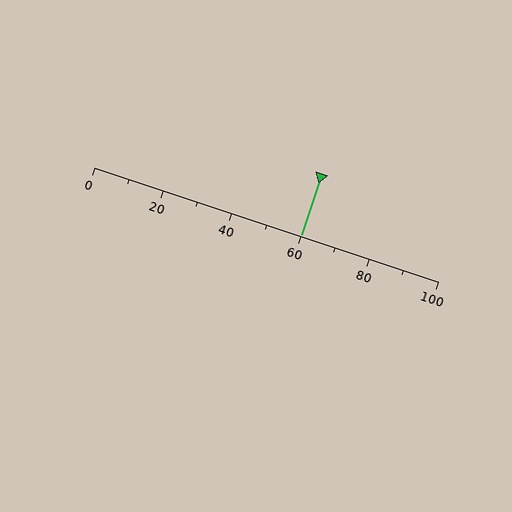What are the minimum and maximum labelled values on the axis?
The axis runs from 0 to 100.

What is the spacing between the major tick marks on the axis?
The major ticks are spaced 20 apart.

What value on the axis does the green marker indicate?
The marker indicates approximately 60.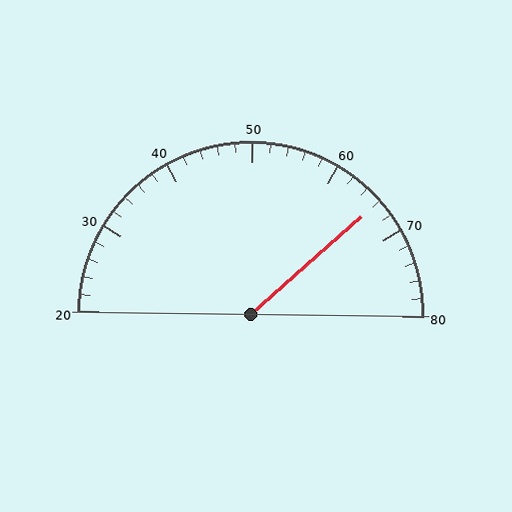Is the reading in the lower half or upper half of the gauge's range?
The reading is in the upper half of the range (20 to 80).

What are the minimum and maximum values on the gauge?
The gauge ranges from 20 to 80.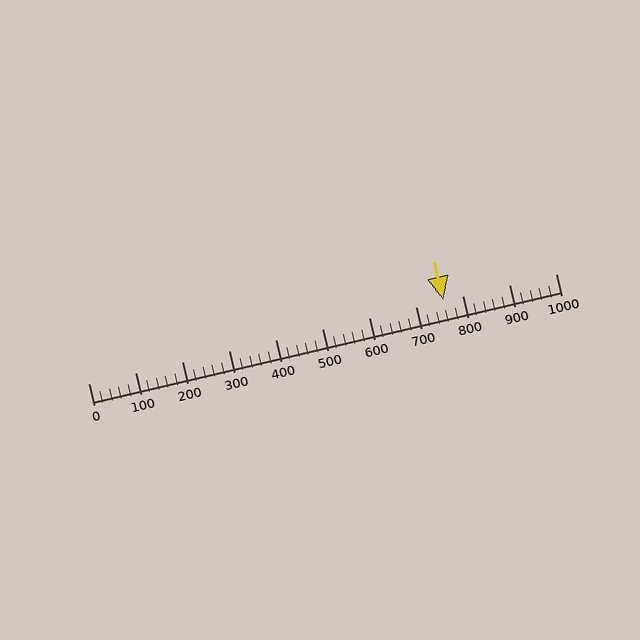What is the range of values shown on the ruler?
The ruler shows values from 0 to 1000.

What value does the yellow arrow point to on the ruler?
The yellow arrow points to approximately 760.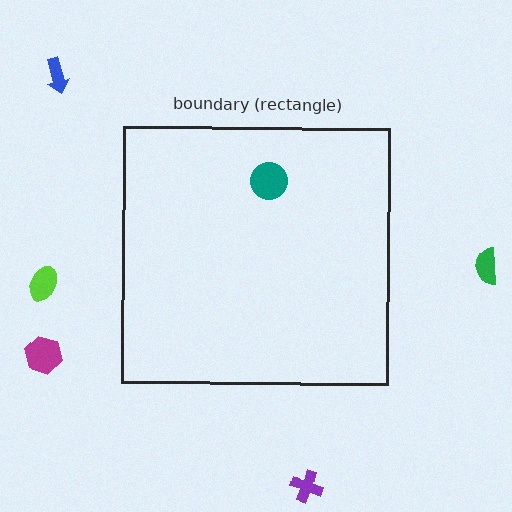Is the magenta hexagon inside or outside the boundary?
Outside.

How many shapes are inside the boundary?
1 inside, 5 outside.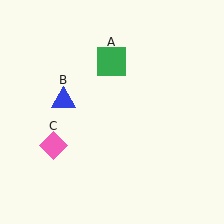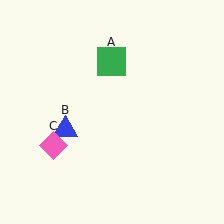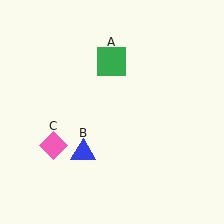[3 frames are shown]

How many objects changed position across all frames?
1 object changed position: blue triangle (object B).